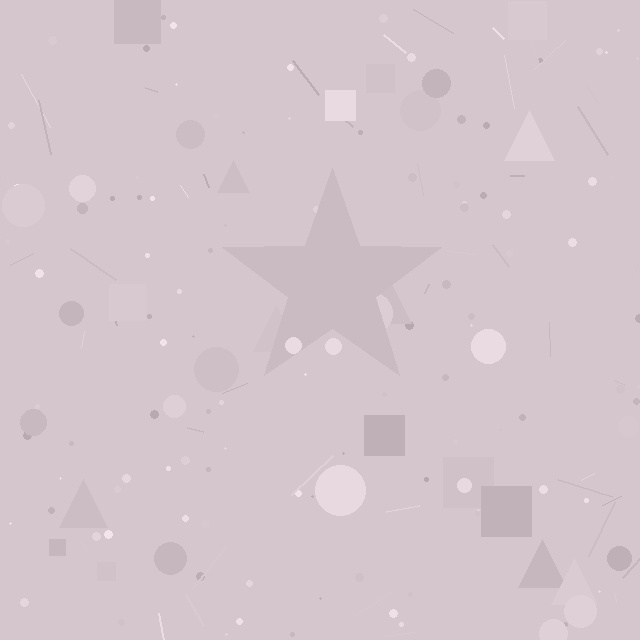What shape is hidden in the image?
A star is hidden in the image.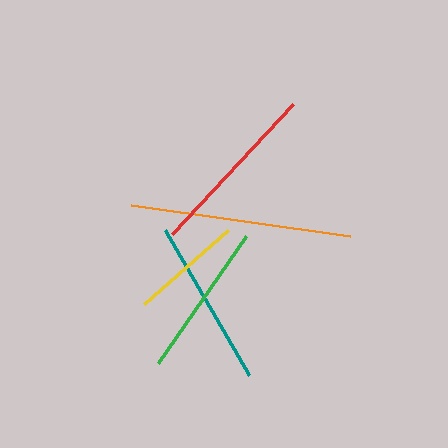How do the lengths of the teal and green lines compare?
The teal and green lines are approximately the same length.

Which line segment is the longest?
The orange line is the longest at approximately 222 pixels.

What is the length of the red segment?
The red segment is approximately 177 pixels long.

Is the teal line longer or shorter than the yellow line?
The teal line is longer than the yellow line.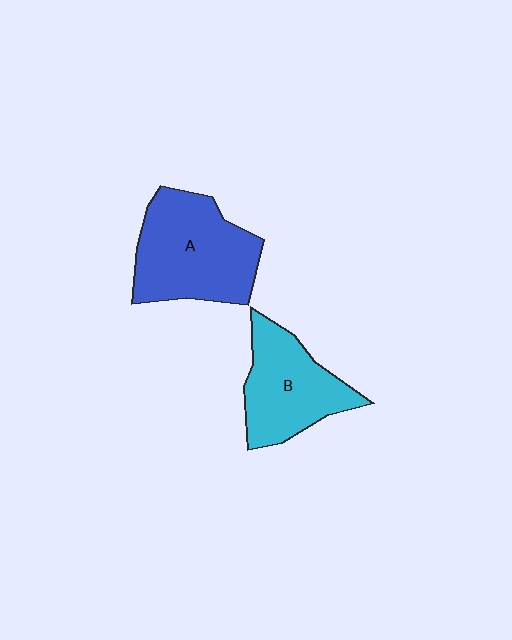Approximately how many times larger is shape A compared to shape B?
Approximately 1.3 times.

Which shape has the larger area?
Shape A (blue).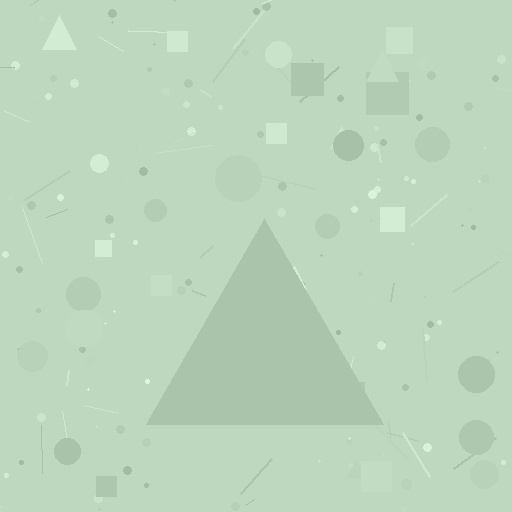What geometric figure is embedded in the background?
A triangle is embedded in the background.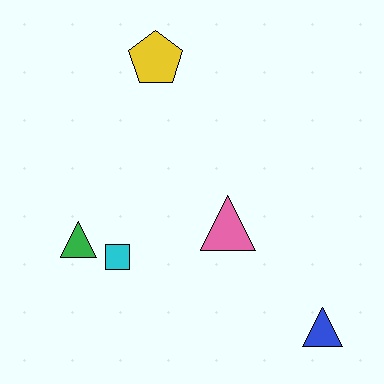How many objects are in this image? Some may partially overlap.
There are 5 objects.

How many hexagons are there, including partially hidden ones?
There are no hexagons.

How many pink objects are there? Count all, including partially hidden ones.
There is 1 pink object.